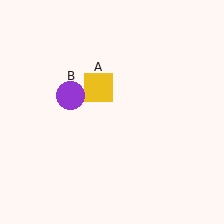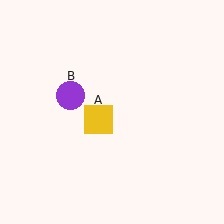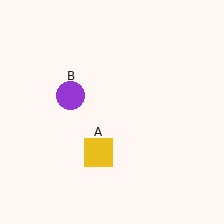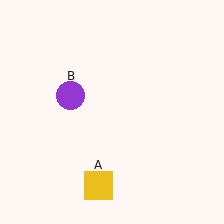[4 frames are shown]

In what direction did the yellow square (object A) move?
The yellow square (object A) moved down.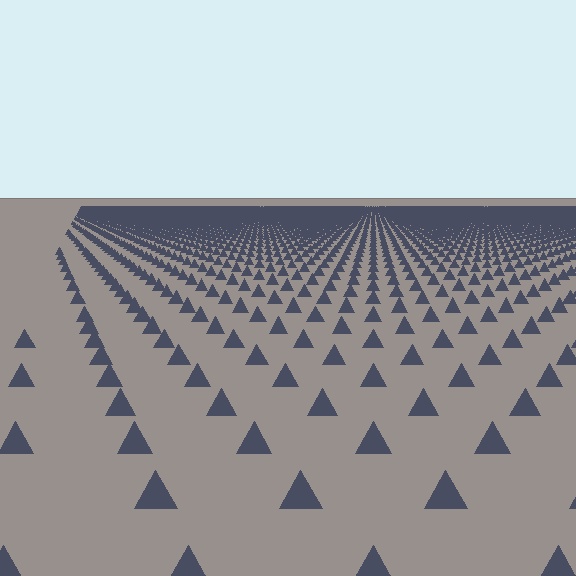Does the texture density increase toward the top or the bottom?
Density increases toward the top.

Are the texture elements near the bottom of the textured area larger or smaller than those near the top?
Larger. Near the bottom, elements are closer to the viewer and appear at a bigger on-screen size.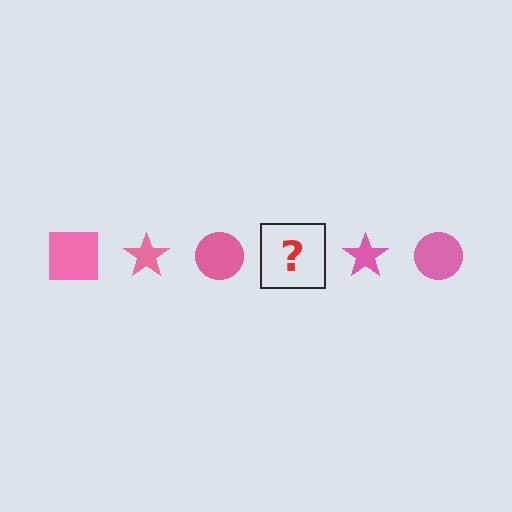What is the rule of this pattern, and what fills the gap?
The rule is that the pattern cycles through square, star, circle shapes in pink. The gap should be filled with a pink square.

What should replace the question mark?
The question mark should be replaced with a pink square.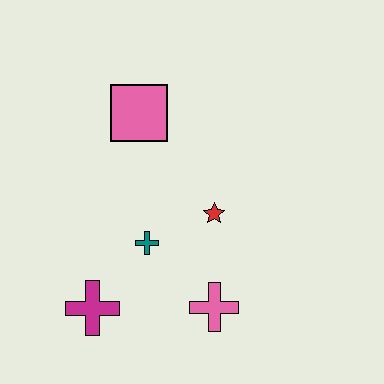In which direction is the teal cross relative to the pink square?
The teal cross is below the pink square.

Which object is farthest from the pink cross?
The pink square is farthest from the pink cross.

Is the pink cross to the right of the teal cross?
Yes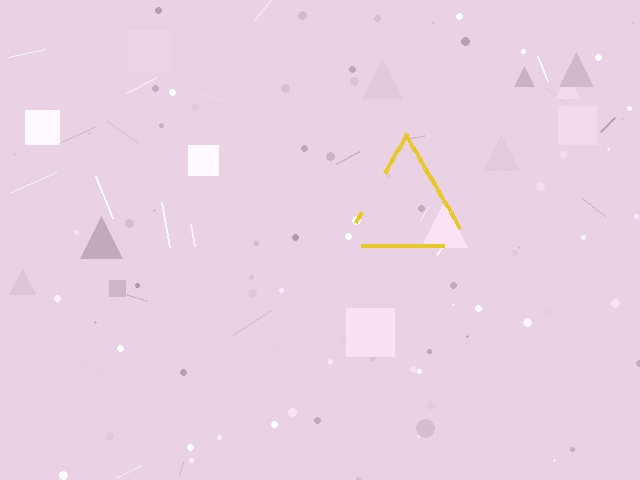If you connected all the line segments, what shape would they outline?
They would outline a triangle.